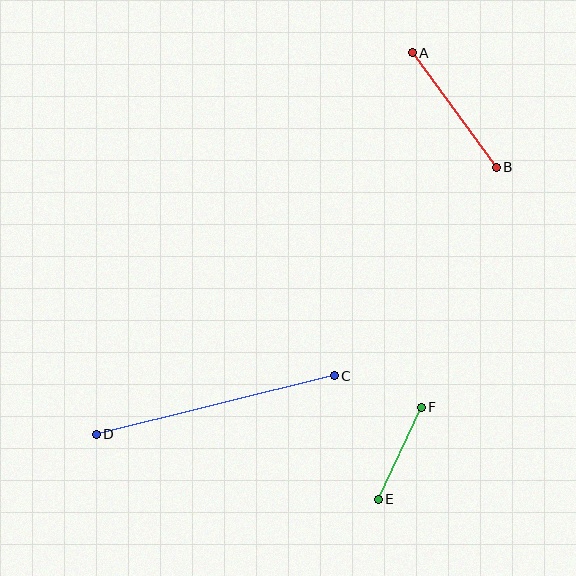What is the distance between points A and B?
The distance is approximately 142 pixels.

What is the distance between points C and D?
The distance is approximately 245 pixels.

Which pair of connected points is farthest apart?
Points C and D are farthest apart.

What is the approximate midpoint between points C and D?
The midpoint is at approximately (215, 405) pixels.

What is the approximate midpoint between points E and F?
The midpoint is at approximately (400, 453) pixels.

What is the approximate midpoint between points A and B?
The midpoint is at approximately (454, 110) pixels.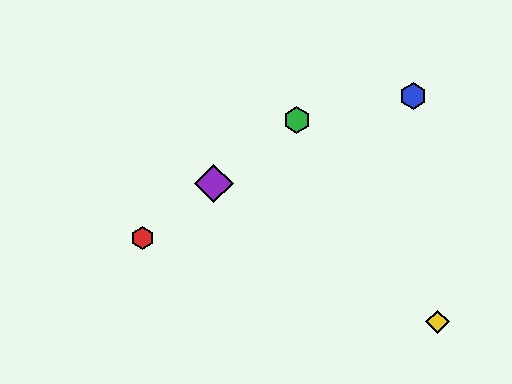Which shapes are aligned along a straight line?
The red hexagon, the green hexagon, the purple diamond are aligned along a straight line.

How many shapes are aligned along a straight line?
3 shapes (the red hexagon, the green hexagon, the purple diamond) are aligned along a straight line.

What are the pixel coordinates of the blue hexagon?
The blue hexagon is at (413, 96).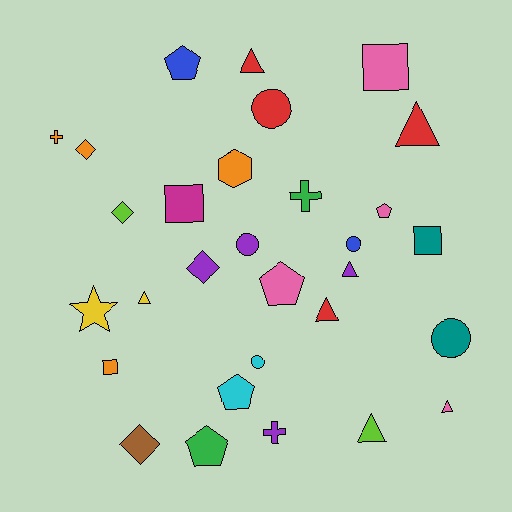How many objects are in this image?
There are 30 objects.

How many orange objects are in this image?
There are 4 orange objects.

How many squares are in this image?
There are 4 squares.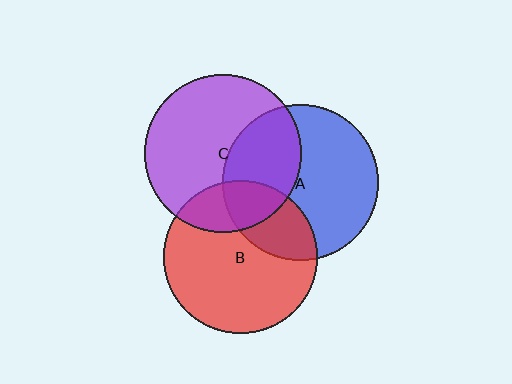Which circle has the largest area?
Circle C (purple).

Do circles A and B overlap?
Yes.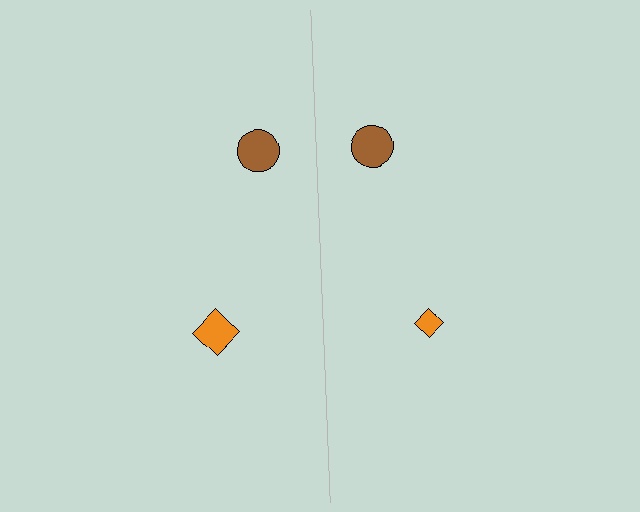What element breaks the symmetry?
The orange diamond on the right side has a different size than its mirror counterpart.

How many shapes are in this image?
There are 4 shapes in this image.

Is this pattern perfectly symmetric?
No, the pattern is not perfectly symmetric. The orange diamond on the right side has a different size than its mirror counterpart.